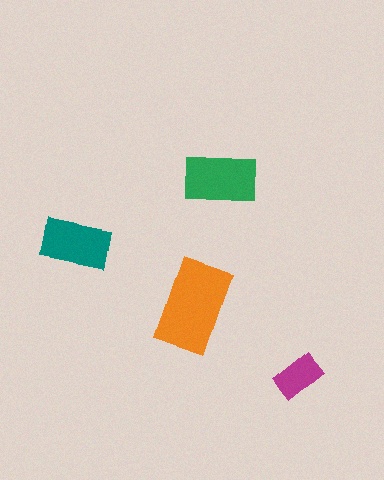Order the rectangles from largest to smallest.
the orange one, the green one, the teal one, the magenta one.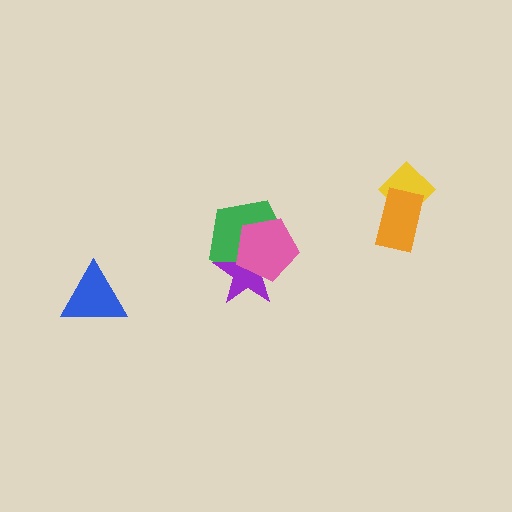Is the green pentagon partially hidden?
Yes, it is partially covered by another shape.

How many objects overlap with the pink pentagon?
2 objects overlap with the pink pentagon.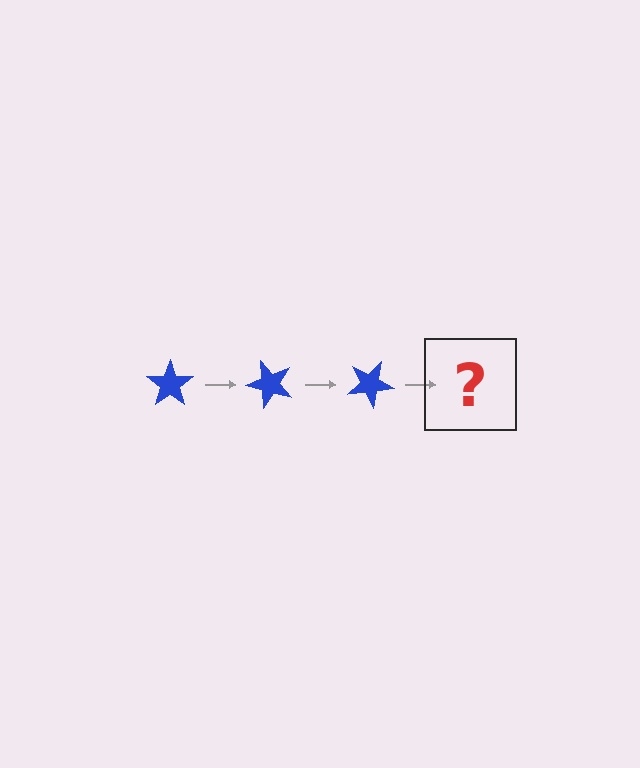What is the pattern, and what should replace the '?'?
The pattern is that the star rotates 50 degrees each step. The '?' should be a blue star rotated 150 degrees.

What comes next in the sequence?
The next element should be a blue star rotated 150 degrees.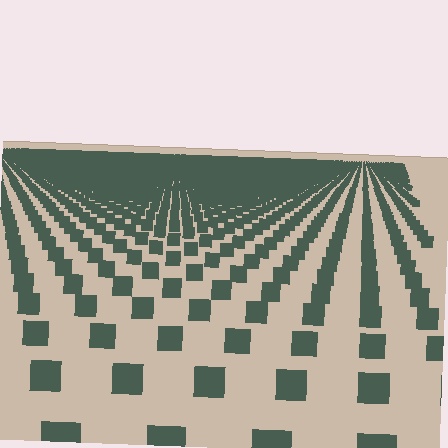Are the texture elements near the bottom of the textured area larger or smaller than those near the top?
Larger. Near the bottom, elements are closer to the viewer and appear at a bigger on-screen size.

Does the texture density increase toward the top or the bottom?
Density increases toward the top.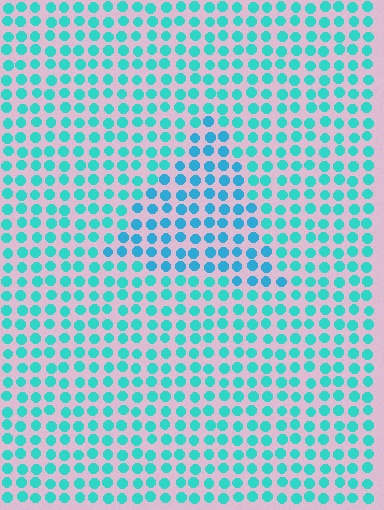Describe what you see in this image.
The image is filled with small cyan elements in a uniform arrangement. A triangle-shaped region is visible where the elements are tinted to a slightly different hue, forming a subtle color boundary.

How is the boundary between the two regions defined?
The boundary is defined purely by a slight shift in hue (about 22 degrees). Spacing, size, and orientation are identical on both sides.